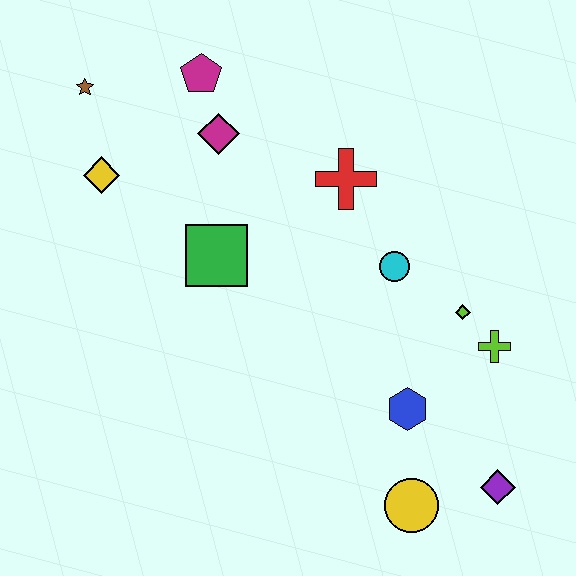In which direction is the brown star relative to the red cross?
The brown star is to the left of the red cross.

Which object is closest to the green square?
The magenta diamond is closest to the green square.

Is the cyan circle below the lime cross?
No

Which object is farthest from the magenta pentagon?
The purple diamond is farthest from the magenta pentagon.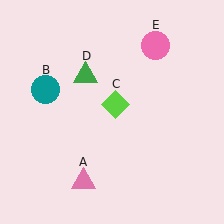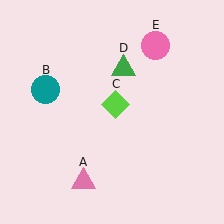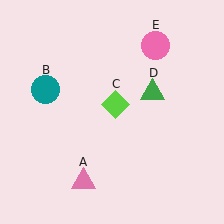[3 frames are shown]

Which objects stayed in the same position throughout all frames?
Pink triangle (object A) and teal circle (object B) and lime diamond (object C) and pink circle (object E) remained stationary.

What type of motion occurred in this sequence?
The green triangle (object D) rotated clockwise around the center of the scene.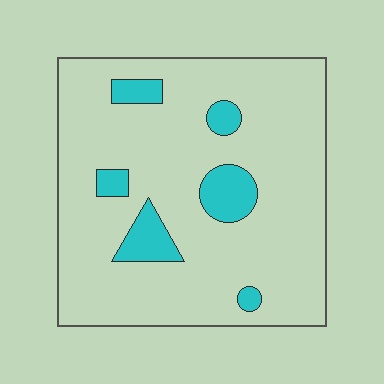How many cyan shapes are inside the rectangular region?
6.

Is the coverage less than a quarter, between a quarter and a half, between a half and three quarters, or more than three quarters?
Less than a quarter.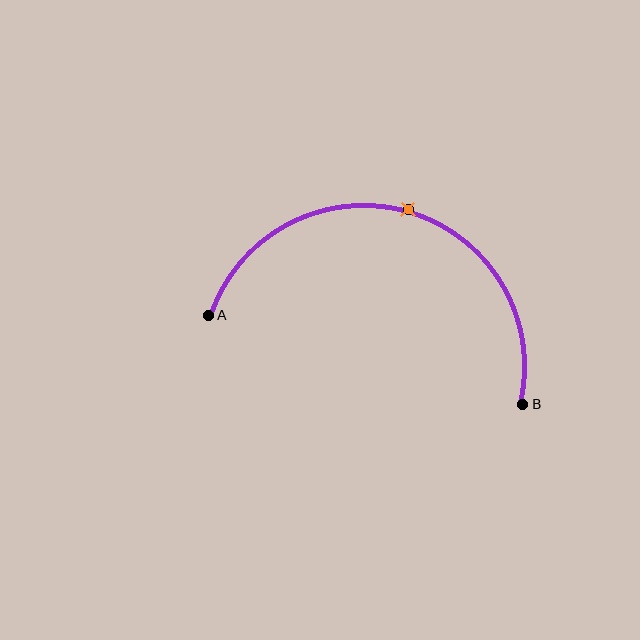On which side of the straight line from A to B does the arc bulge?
The arc bulges above the straight line connecting A and B.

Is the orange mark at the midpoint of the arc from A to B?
Yes. The orange mark lies on the arc at equal arc-length from both A and B — it is the arc midpoint.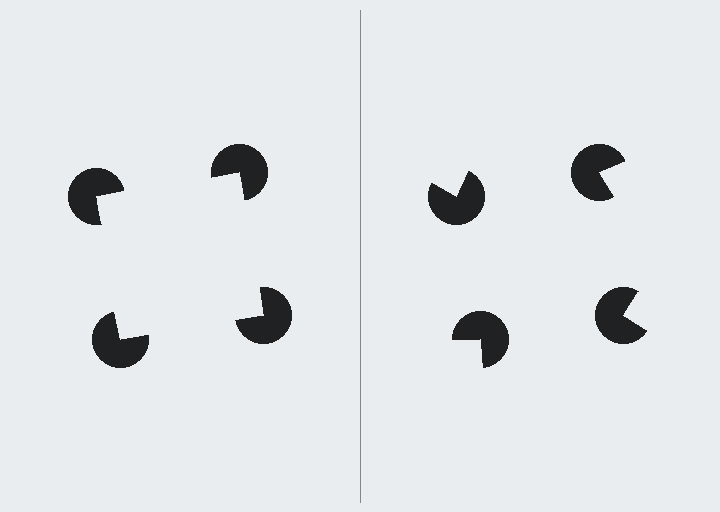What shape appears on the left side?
An illusory square.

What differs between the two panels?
The pac-man discs are positioned identically on both sides; only the wedge orientations differ. On the left they align to a square; on the right they are misaligned.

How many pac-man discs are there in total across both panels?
8 — 4 on each side.